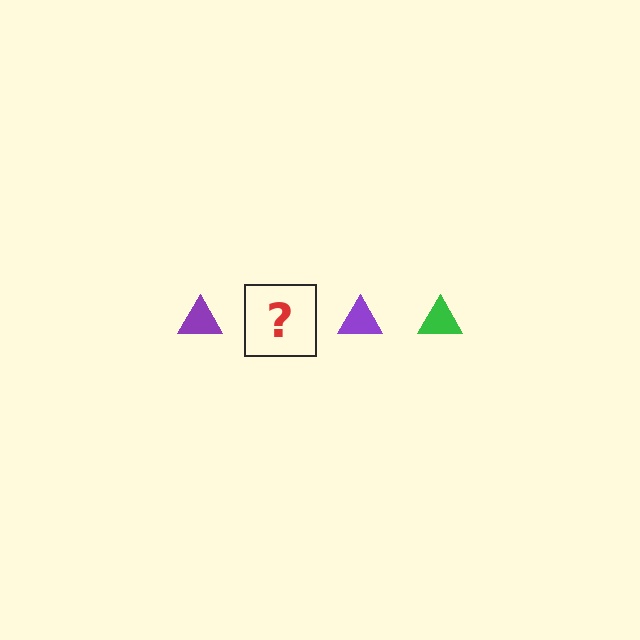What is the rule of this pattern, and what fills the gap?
The rule is that the pattern cycles through purple, green triangles. The gap should be filled with a green triangle.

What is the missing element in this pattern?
The missing element is a green triangle.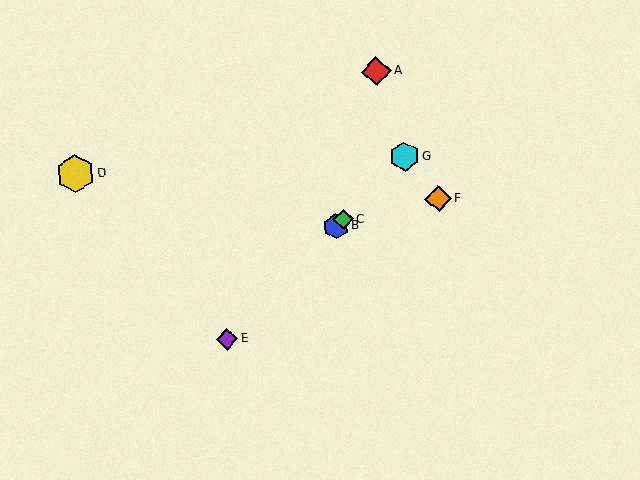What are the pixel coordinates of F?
Object F is at (438, 199).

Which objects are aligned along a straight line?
Objects B, C, E, G are aligned along a straight line.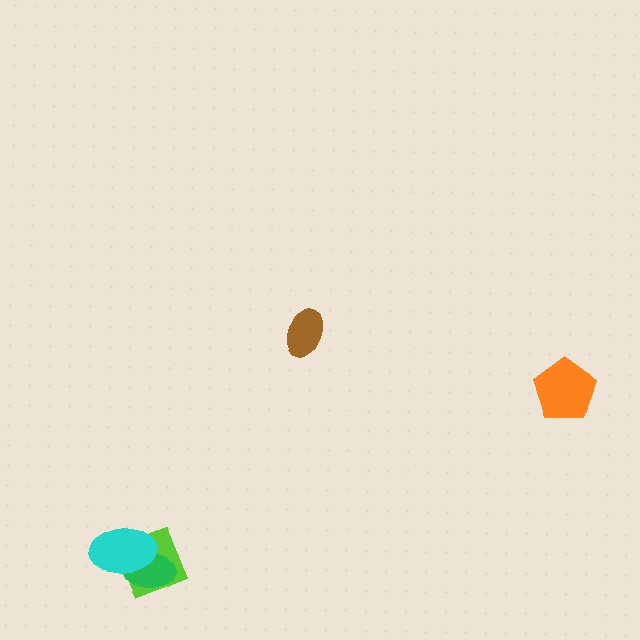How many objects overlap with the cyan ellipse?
2 objects overlap with the cyan ellipse.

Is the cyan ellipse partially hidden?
No, no other shape covers it.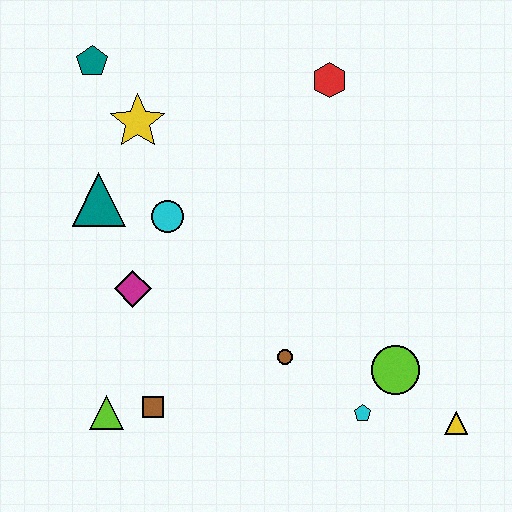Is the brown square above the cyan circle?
No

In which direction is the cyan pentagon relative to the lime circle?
The cyan pentagon is below the lime circle.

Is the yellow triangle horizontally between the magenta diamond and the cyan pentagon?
No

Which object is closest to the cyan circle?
The teal triangle is closest to the cyan circle.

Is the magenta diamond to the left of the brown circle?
Yes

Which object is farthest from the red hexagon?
The lime triangle is farthest from the red hexagon.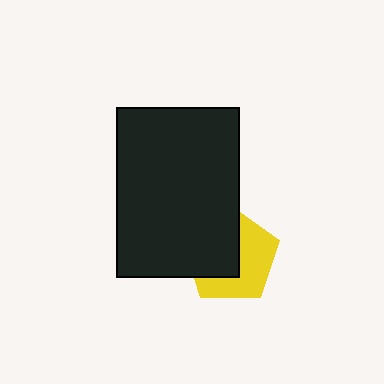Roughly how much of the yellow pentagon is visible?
About half of it is visible (roughly 51%).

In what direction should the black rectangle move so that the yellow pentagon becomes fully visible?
The black rectangle should move toward the upper-left. That is the shortest direction to clear the overlap and leave the yellow pentagon fully visible.